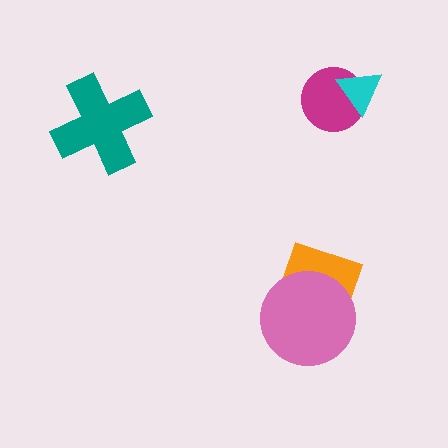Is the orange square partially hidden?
Yes, it is partially covered by another shape.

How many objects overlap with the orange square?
1 object overlaps with the orange square.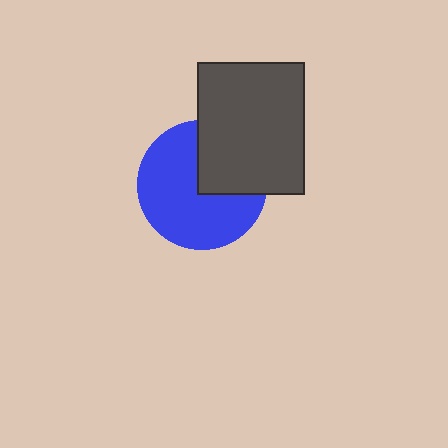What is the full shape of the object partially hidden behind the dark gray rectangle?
The partially hidden object is a blue circle.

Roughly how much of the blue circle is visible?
Most of it is visible (roughly 67%).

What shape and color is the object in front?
The object in front is a dark gray rectangle.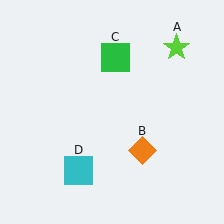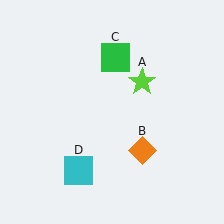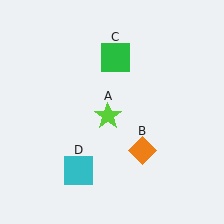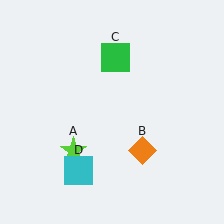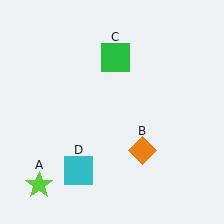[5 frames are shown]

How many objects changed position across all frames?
1 object changed position: lime star (object A).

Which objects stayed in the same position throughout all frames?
Orange diamond (object B) and green square (object C) and cyan square (object D) remained stationary.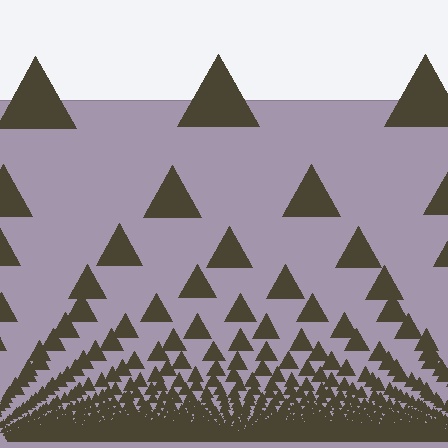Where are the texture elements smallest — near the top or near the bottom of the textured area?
Near the bottom.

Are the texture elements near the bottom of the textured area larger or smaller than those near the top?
Smaller. The gradient is inverted — elements near the bottom are smaller and denser.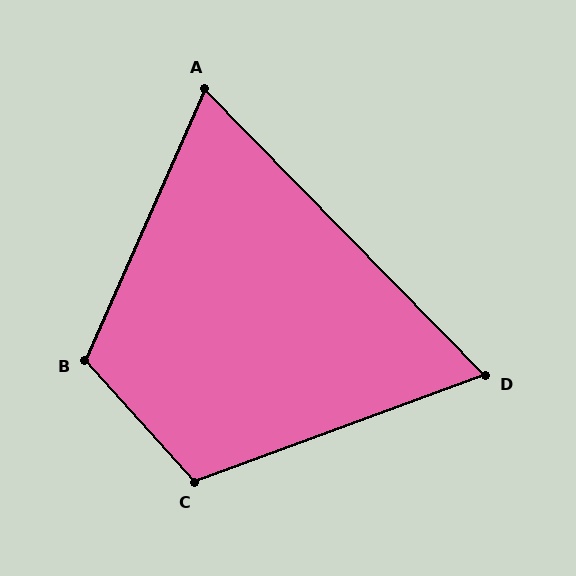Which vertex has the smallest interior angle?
D, at approximately 66 degrees.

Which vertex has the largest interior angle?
B, at approximately 114 degrees.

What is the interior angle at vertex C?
Approximately 112 degrees (obtuse).